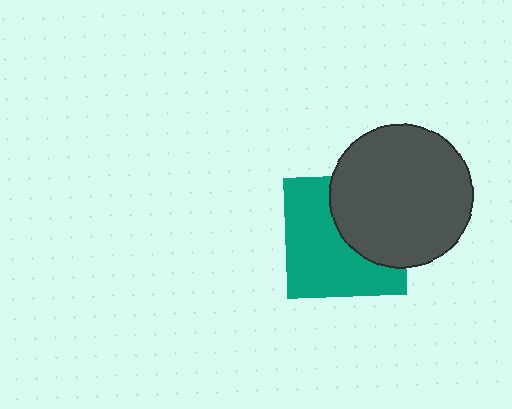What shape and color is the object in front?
The object in front is a dark gray circle.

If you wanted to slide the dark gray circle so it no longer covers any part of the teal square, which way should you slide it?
Slide it right — that is the most direct way to separate the two shapes.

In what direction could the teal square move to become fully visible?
The teal square could move left. That would shift it out from behind the dark gray circle entirely.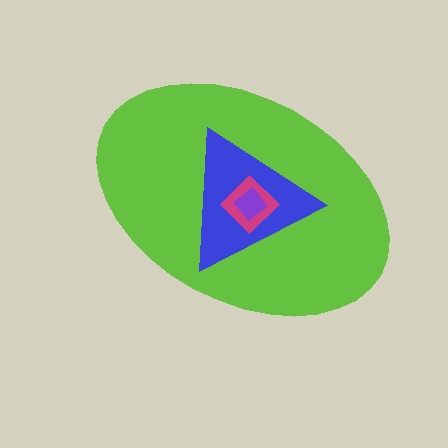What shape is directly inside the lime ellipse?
The blue triangle.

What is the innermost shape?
The purple diamond.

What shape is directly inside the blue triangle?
The magenta diamond.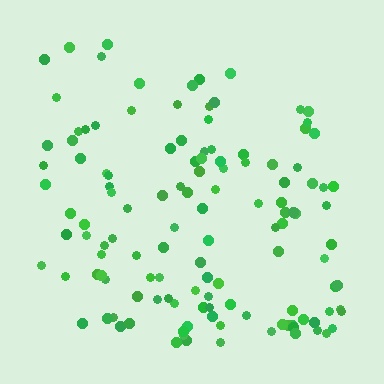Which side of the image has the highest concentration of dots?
The bottom.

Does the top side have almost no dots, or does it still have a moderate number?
Still a moderate number, just noticeably fewer than the bottom.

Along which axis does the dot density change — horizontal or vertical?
Vertical.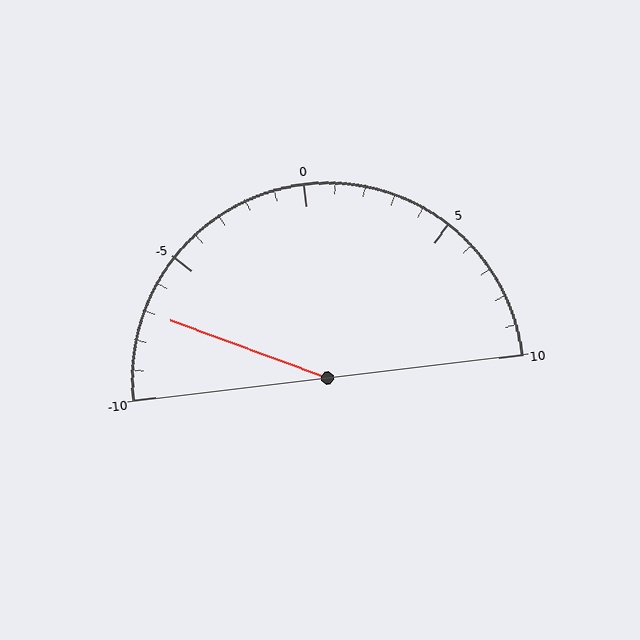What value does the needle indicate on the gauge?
The needle indicates approximately -7.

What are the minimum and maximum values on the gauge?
The gauge ranges from -10 to 10.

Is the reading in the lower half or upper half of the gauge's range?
The reading is in the lower half of the range (-10 to 10).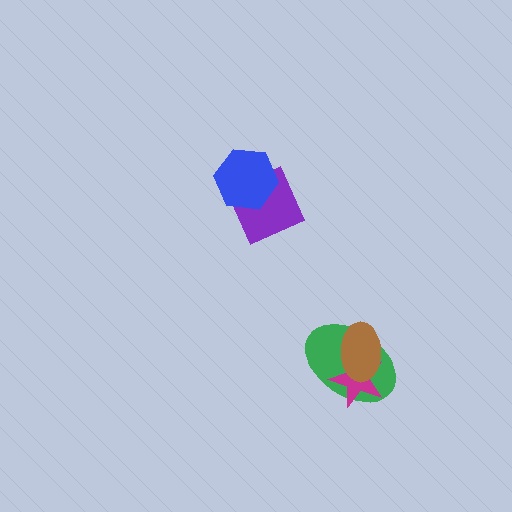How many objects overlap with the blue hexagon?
1 object overlaps with the blue hexagon.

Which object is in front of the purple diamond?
The blue hexagon is in front of the purple diamond.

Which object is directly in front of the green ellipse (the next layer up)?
The magenta star is directly in front of the green ellipse.